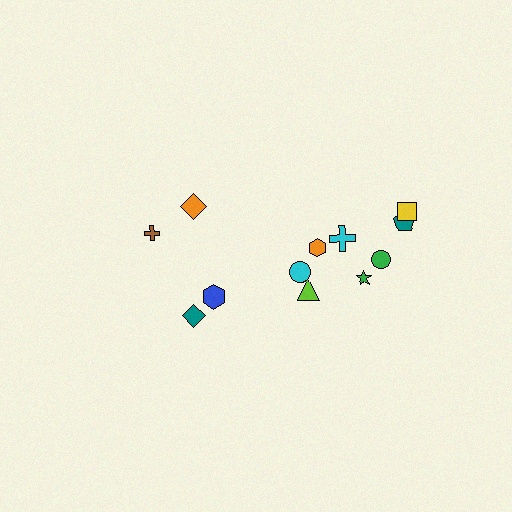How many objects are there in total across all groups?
There are 12 objects.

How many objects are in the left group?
There are 4 objects.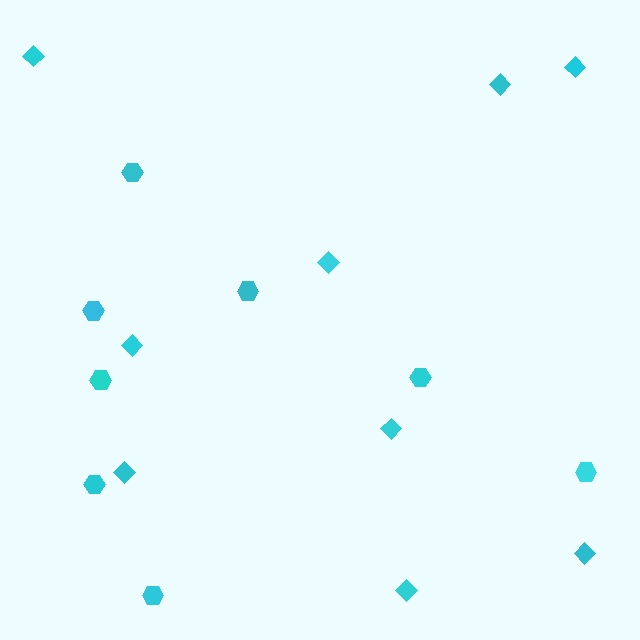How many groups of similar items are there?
There are 2 groups: one group of hexagons (8) and one group of diamonds (9).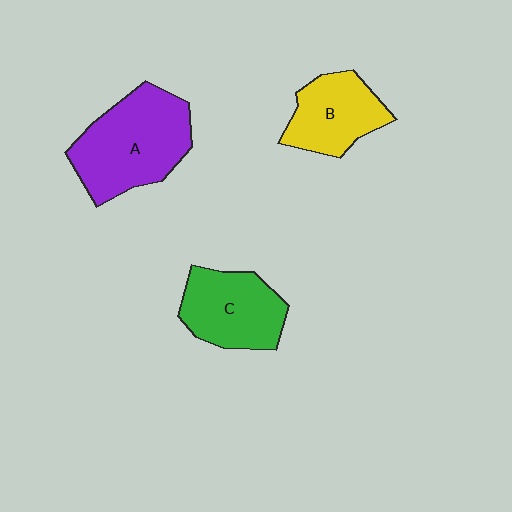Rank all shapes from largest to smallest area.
From largest to smallest: A (purple), C (green), B (yellow).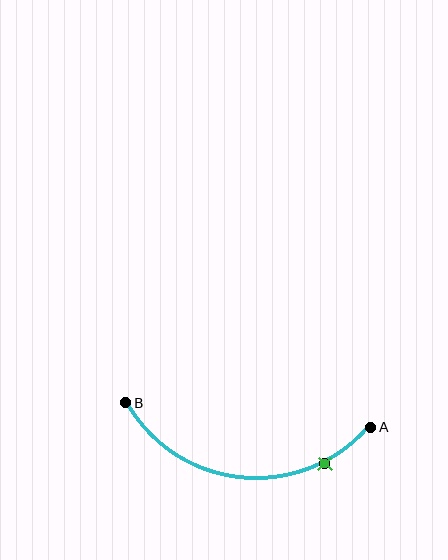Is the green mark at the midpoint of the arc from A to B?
No. The green mark lies on the arc but is closer to endpoint A. The arc midpoint would be at the point on the curve equidistant along the arc from both A and B.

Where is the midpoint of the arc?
The arc midpoint is the point on the curve farthest from the straight line joining A and B. It sits below that line.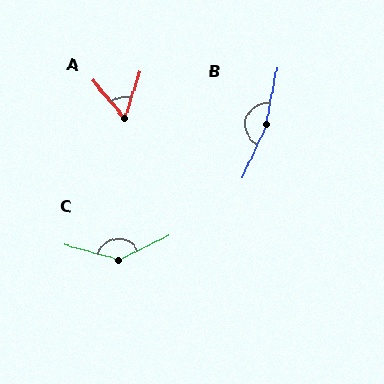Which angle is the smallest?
A, at approximately 58 degrees.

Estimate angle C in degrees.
Approximately 138 degrees.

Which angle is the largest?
B, at approximately 166 degrees.